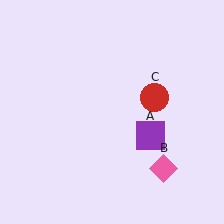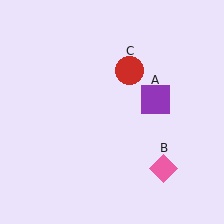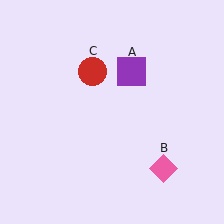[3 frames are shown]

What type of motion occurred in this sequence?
The purple square (object A), red circle (object C) rotated counterclockwise around the center of the scene.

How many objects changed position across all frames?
2 objects changed position: purple square (object A), red circle (object C).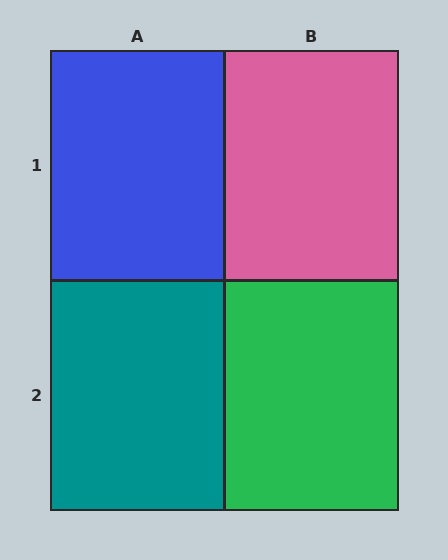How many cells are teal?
1 cell is teal.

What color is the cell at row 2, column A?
Teal.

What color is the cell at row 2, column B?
Green.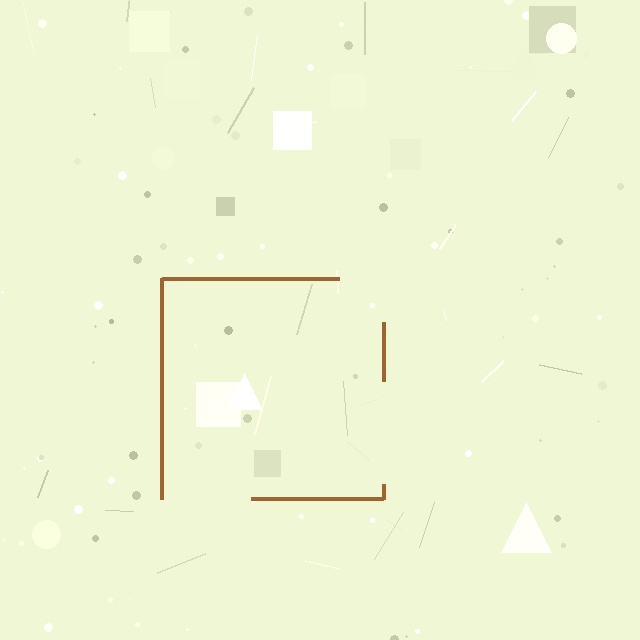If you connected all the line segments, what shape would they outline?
They would outline a square.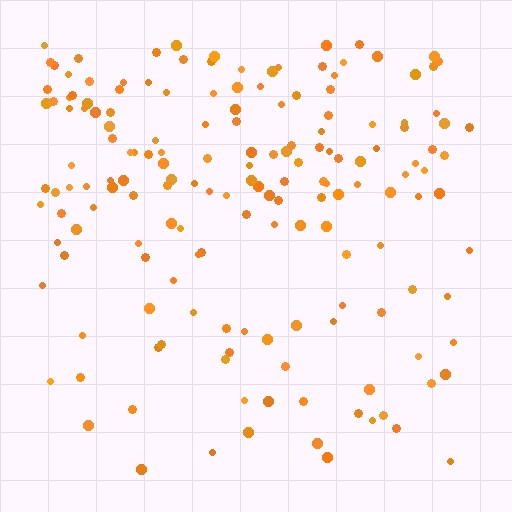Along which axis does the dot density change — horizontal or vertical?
Vertical.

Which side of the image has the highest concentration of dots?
The top.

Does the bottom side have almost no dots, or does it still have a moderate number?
Still a moderate number, just noticeably fewer than the top.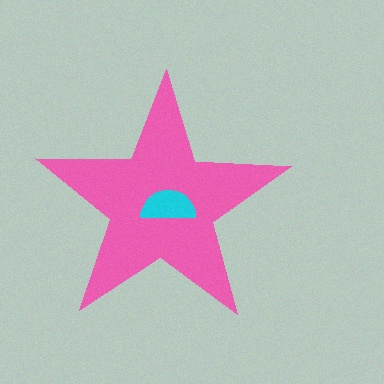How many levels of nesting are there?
2.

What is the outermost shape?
The pink star.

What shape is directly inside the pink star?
The cyan semicircle.